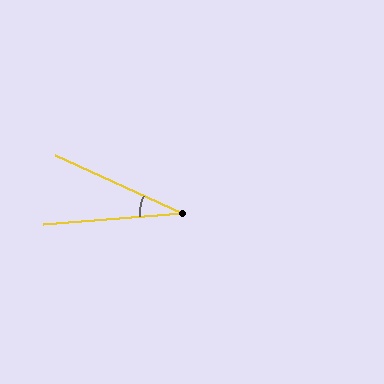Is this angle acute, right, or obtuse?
It is acute.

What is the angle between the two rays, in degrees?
Approximately 29 degrees.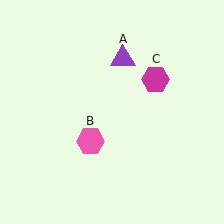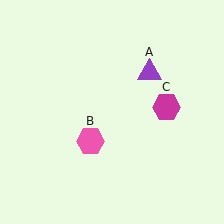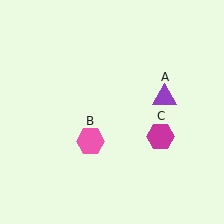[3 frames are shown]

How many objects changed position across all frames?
2 objects changed position: purple triangle (object A), magenta hexagon (object C).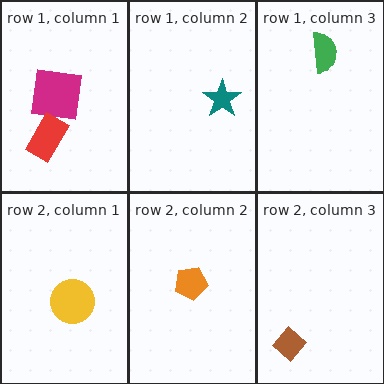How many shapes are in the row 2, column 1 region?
1.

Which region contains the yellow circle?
The row 2, column 1 region.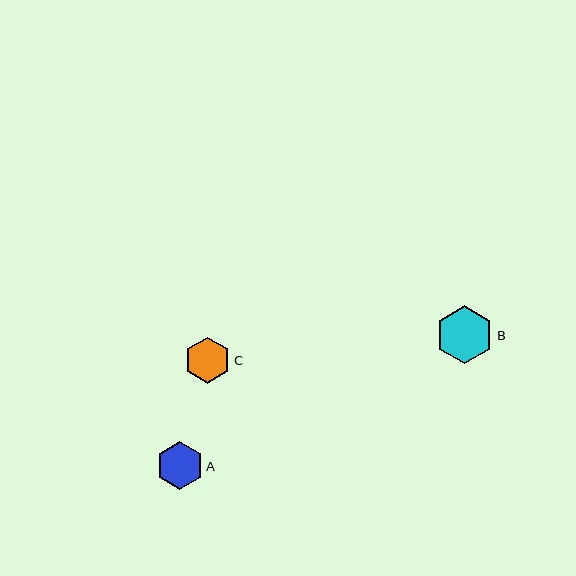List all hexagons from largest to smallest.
From largest to smallest: B, A, C.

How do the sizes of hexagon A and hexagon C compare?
Hexagon A and hexagon C are approximately the same size.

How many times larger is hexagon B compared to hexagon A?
Hexagon B is approximately 1.2 times the size of hexagon A.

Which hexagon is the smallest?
Hexagon C is the smallest with a size of approximately 46 pixels.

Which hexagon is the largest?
Hexagon B is the largest with a size of approximately 58 pixels.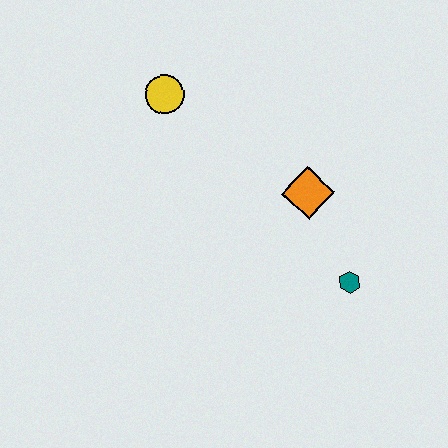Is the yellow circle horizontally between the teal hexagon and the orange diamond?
No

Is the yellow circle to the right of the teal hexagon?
No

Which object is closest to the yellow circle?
The orange diamond is closest to the yellow circle.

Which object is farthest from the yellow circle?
The teal hexagon is farthest from the yellow circle.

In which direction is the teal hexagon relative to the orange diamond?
The teal hexagon is below the orange diamond.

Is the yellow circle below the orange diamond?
No